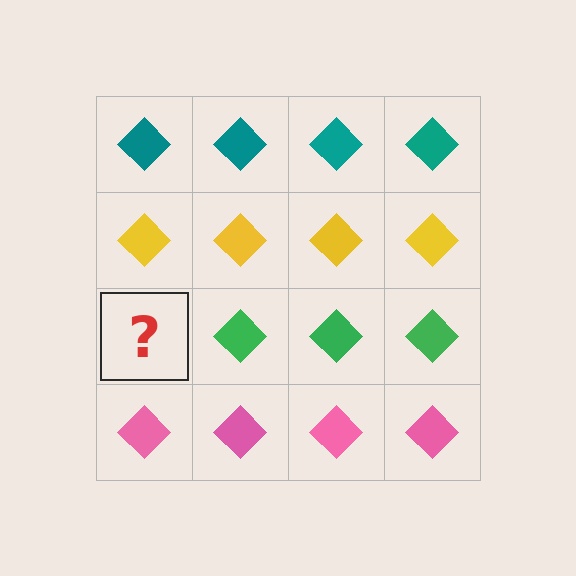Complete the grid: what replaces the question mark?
The question mark should be replaced with a green diamond.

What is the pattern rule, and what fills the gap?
The rule is that each row has a consistent color. The gap should be filled with a green diamond.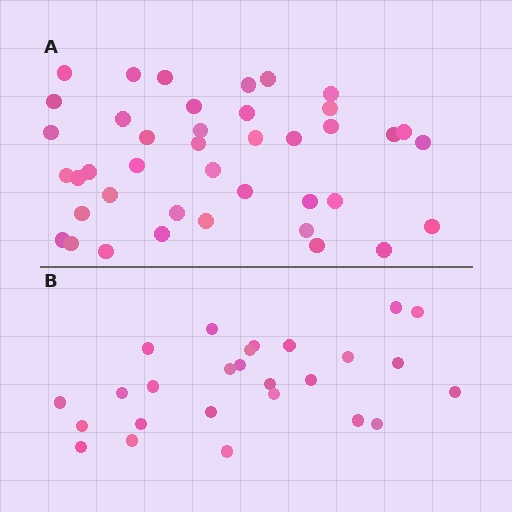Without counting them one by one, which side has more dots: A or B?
Region A (the top region) has more dots.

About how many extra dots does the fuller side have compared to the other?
Region A has approximately 15 more dots than region B.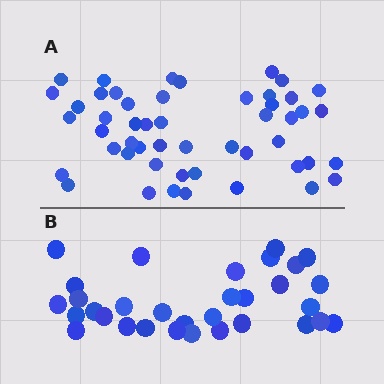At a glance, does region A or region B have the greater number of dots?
Region A (the top region) has more dots.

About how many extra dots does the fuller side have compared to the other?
Region A has approximately 20 more dots than region B.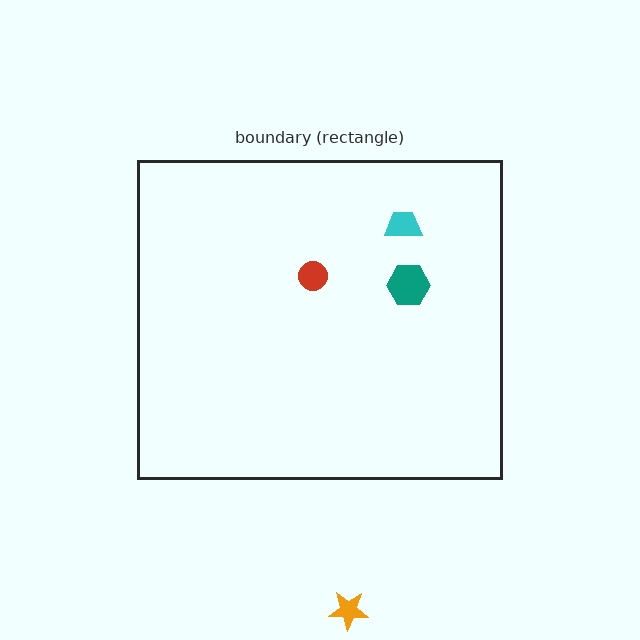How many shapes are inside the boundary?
3 inside, 1 outside.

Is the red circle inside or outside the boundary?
Inside.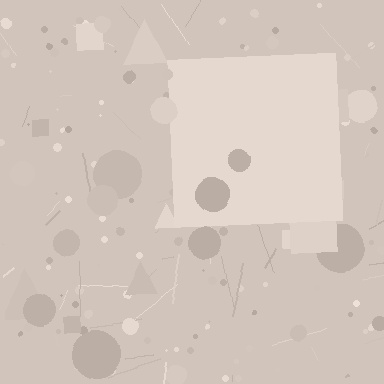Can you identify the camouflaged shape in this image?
The camouflaged shape is a square.